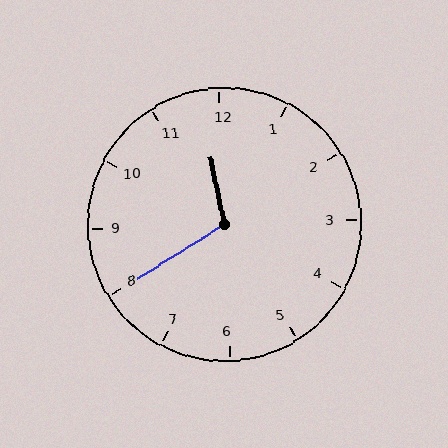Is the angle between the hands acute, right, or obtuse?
It is obtuse.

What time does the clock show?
11:40.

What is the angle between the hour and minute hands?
Approximately 110 degrees.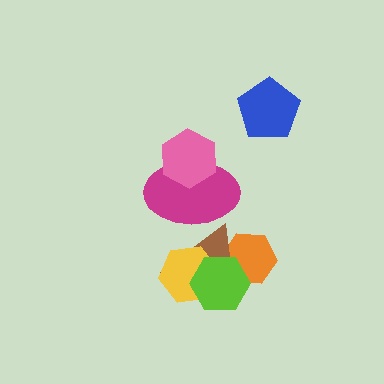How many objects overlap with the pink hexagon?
1 object overlaps with the pink hexagon.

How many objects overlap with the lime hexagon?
3 objects overlap with the lime hexagon.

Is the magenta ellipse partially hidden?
Yes, it is partially covered by another shape.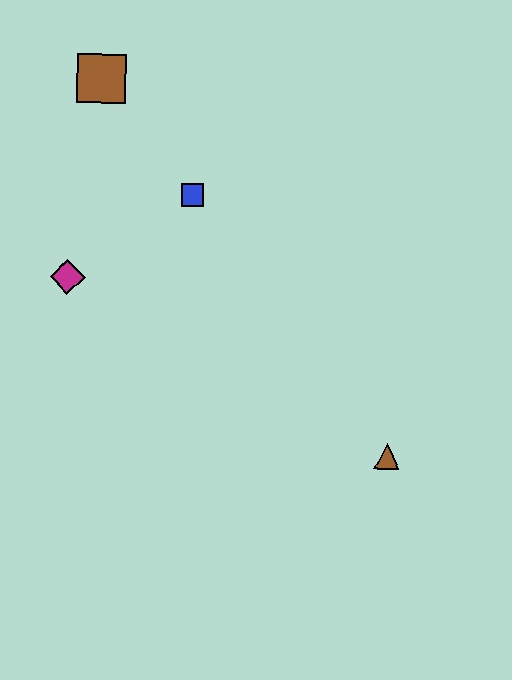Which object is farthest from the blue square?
The brown triangle is farthest from the blue square.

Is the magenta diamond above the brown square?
No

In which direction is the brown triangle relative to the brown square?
The brown triangle is below the brown square.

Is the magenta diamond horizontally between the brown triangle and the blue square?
No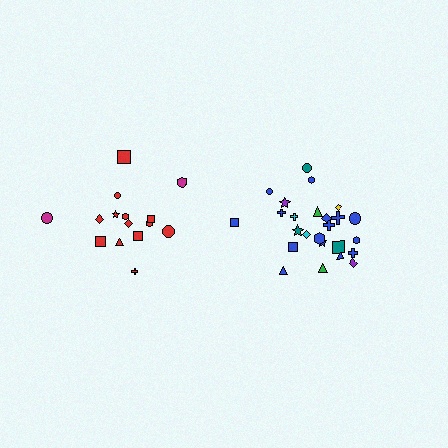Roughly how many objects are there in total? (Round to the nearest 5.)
Roughly 40 objects in total.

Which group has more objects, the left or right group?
The right group.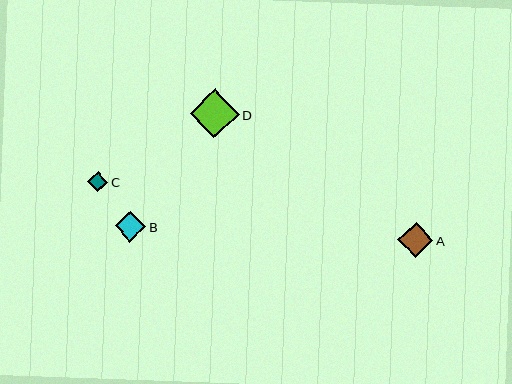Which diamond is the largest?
Diamond D is the largest with a size of approximately 49 pixels.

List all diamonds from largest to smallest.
From largest to smallest: D, A, B, C.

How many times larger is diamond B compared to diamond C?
Diamond B is approximately 1.5 times the size of diamond C.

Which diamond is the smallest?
Diamond C is the smallest with a size of approximately 21 pixels.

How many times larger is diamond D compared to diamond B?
Diamond D is approximately 1.6 times the size of diamond B.